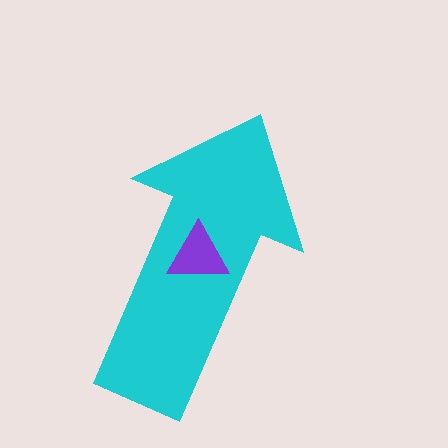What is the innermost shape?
The purple triangle.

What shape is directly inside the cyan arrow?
The purple triangle.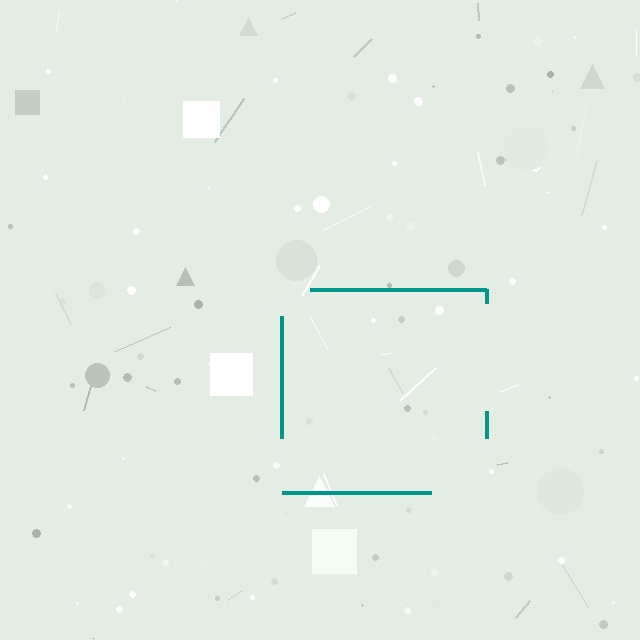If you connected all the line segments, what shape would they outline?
They would outline a square.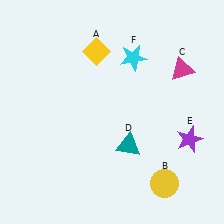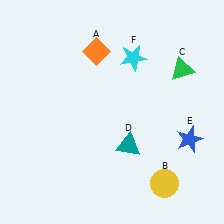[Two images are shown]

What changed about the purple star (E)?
In Image 1, E is purple. In Image 2, it changed to blue.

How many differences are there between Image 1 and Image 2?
There are 3 differences between the two images.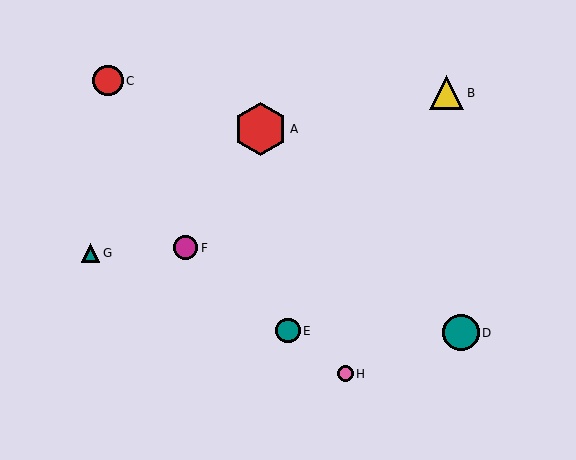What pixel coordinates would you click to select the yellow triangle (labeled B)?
Click at (447, 93) to select the yellow triangle B.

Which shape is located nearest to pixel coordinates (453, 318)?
The teal circle (labeled D) at (461, 333) is nearest to that location.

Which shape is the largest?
The red hexagon (labeled A) is the largest.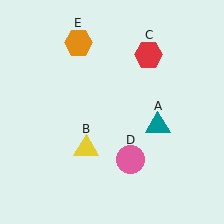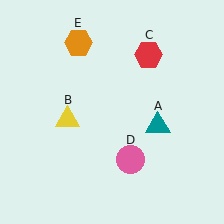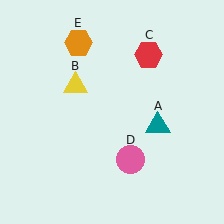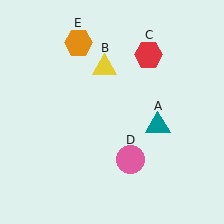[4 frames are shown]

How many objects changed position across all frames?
1 object changed position: yellow triangle (object B).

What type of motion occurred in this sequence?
The yellow triangle (object B) rotated clockwise around the center of the scene.